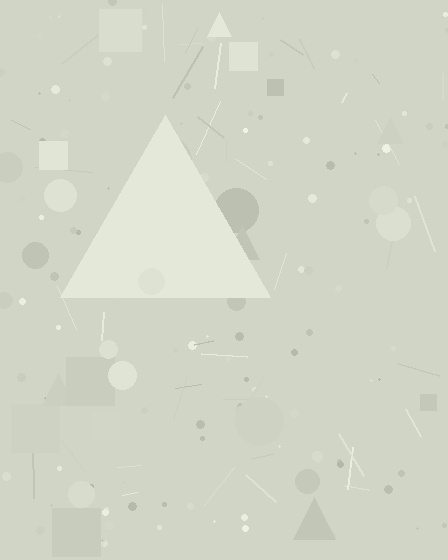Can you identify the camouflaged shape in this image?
The camouflaged shape is a triangle.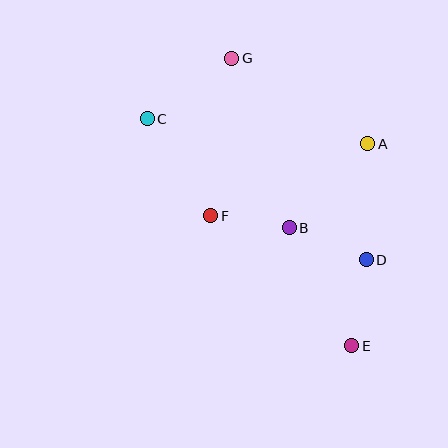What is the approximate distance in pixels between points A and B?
The distance between A and B is approximately 115 pixels.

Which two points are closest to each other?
Points B and F are closest to each other.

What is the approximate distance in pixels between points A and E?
The distance between A and E is approximately 203 pixels.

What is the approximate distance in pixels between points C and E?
The distance between C and E is approximately 306 pixels.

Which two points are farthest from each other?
Points E and G are farthest from each other.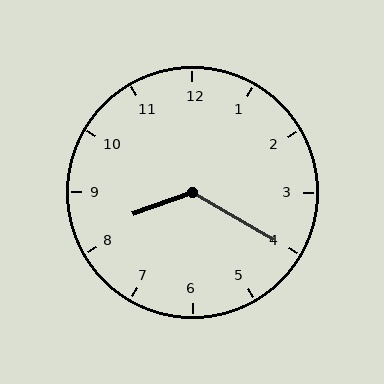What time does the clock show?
8:20.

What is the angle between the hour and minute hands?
Approximately 130 degrees.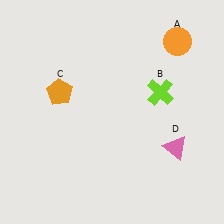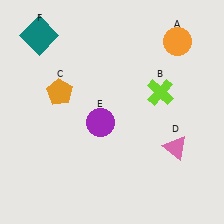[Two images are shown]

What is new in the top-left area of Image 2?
A teal square (F) was added in the top-left area of Image 2.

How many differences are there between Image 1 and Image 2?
There are 2 differences between the two images.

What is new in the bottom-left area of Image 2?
A purple circle (E) was added in the bottom-left area of Image 2.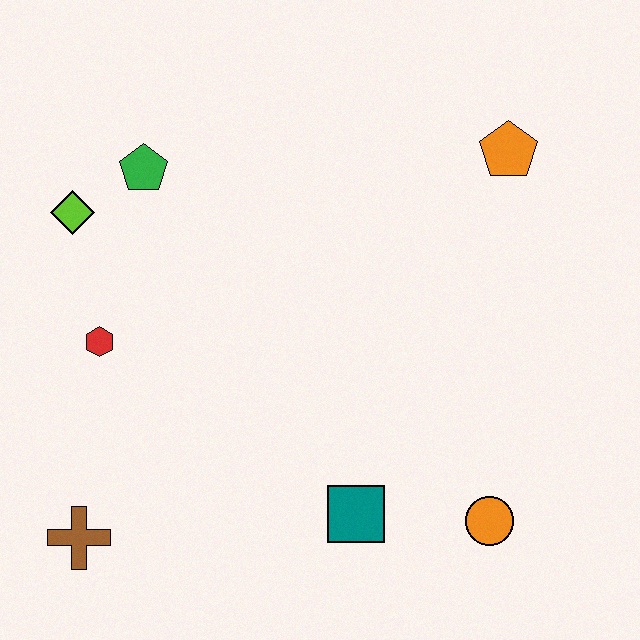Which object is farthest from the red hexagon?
The orange pentagon is farthest from the red hexagon.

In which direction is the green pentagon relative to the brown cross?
The green pentagon is above the brown cross.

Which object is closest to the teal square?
The orange circle is closest to the teal square.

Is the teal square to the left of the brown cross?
No